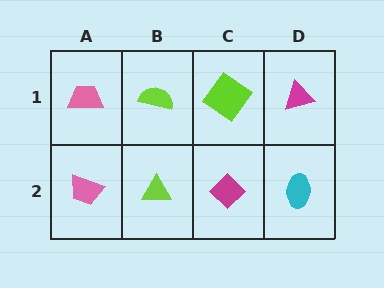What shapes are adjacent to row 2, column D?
A magenta triangle (row 1, column D), a magenta diamond (row 2, column C).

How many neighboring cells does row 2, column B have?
3.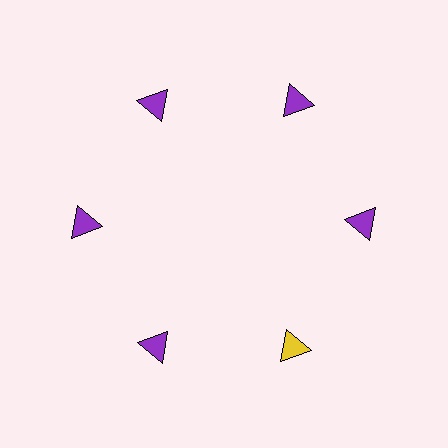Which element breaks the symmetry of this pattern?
The yellow triangle at roughly the 5 o'clock position breaks the symmetry. All other shapes are purple triangles.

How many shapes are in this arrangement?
There are 6 shapes arranged in a ring pattern.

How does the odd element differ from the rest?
It has a different color: yellow instead of purple.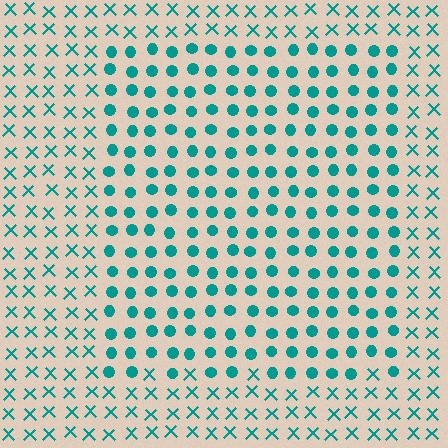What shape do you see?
I see a rectangle.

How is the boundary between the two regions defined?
The boundary is defined by a change in element shape: circles inside vs. X marks outside. All elements share the same color and spacing.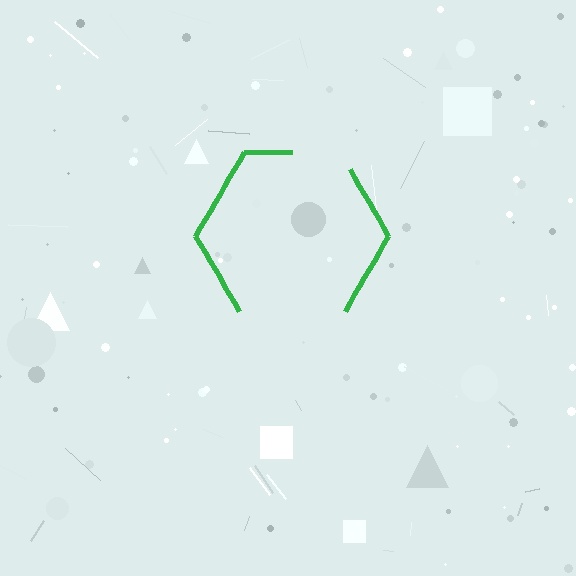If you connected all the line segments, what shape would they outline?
They would outline a hexagon.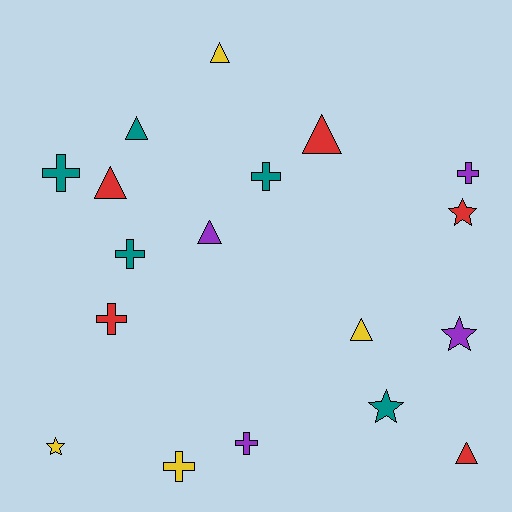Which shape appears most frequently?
Cross, with 7 objects.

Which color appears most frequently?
Teal, with 5 objects.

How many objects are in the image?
There are 18 objects.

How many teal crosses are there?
There are 3 teal crosses.